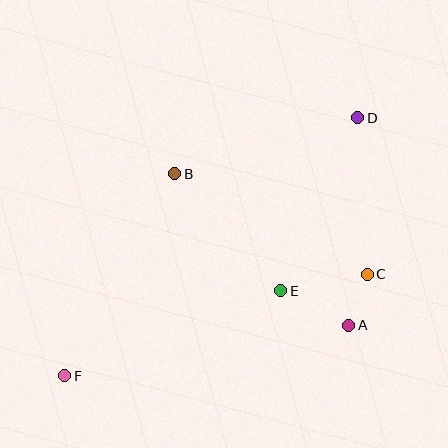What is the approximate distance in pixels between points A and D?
The distance between A and D is approximately 208 pixels.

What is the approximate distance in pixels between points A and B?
The distance between A and B is approximately 231 pixels.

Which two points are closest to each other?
Points A and C are closest to each other.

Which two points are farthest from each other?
Points D and F are farthest from each other.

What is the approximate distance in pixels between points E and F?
The distance between E and F is approximately 232 pixels.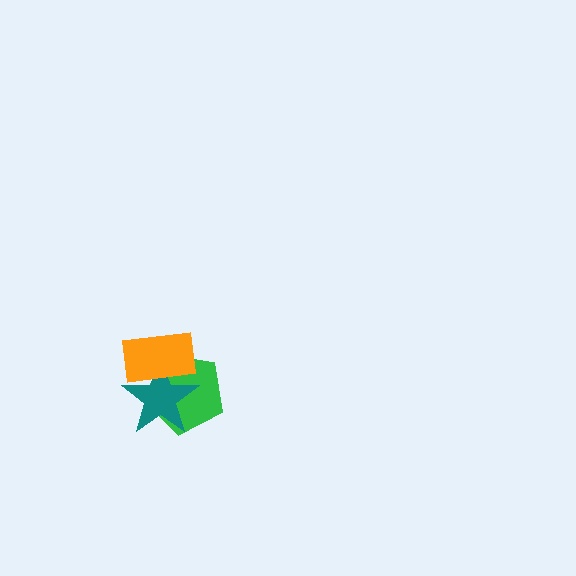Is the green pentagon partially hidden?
Yes, it is partially covered by another shape.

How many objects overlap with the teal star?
2 objects overlap with the teal star.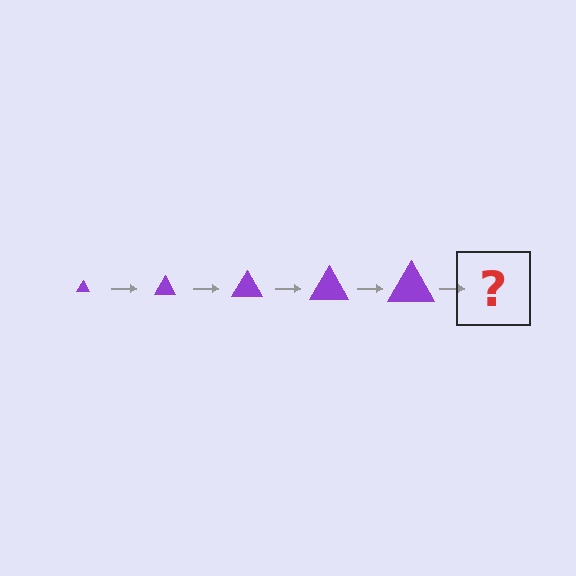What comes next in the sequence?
The next element should be a purple triangle, larger than the previous one.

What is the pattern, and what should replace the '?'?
The pattern is that the triangle gets progressively larger each step. The '?' should be a purple triangle, larger than the previous one.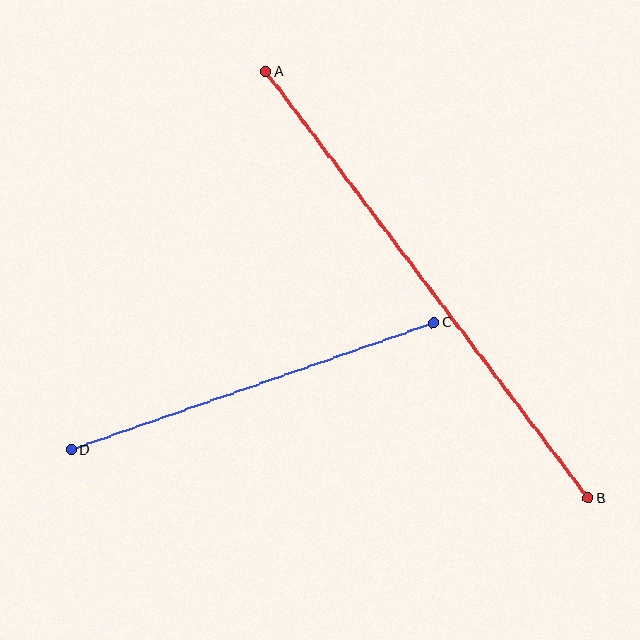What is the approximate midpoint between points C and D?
The midpoint is at approximately (253, 386) pixels.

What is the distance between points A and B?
The distance is approximately 535 pixels.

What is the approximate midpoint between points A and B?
The midpoint is at approximately (427, 285) pixels.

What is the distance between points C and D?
The distance is approximately 384 pixels.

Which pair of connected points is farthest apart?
Points A and B are farthest apart.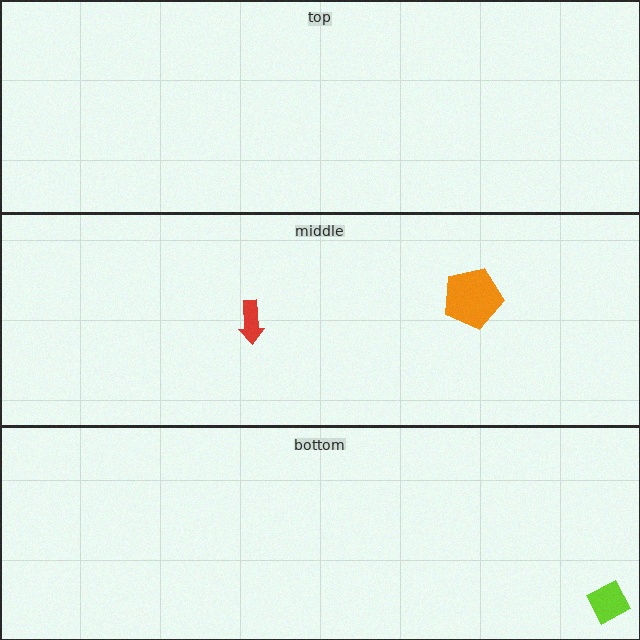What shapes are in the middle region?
The red arrow, the orange pentagon.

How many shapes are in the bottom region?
1.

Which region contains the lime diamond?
The bottom region.